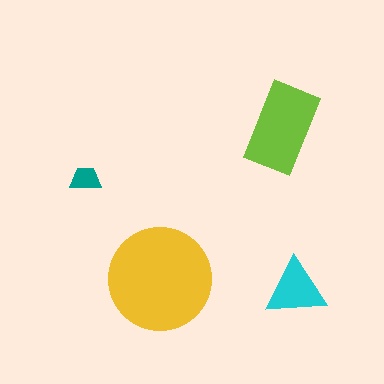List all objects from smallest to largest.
The teal trapezoid, the cyan triangle, the lime rectangle, the yellow circle.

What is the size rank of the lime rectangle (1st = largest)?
2nd.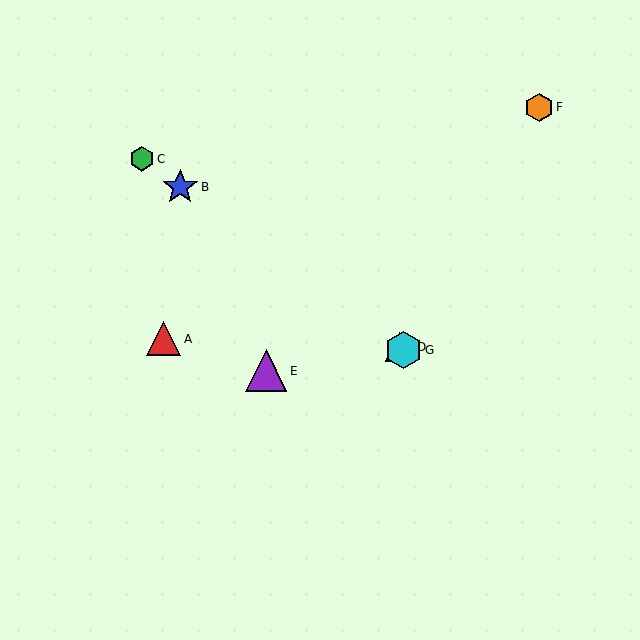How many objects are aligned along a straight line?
4 objects (B, C, D, G) are aligned along a straight line.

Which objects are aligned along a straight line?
Objects B, C, D, G are aligned along a straight line.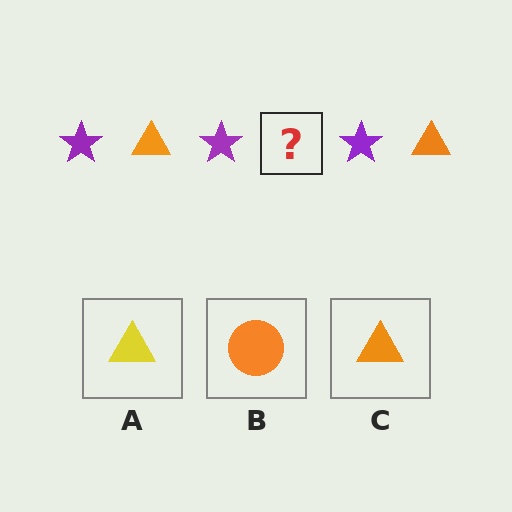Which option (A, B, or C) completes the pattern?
C.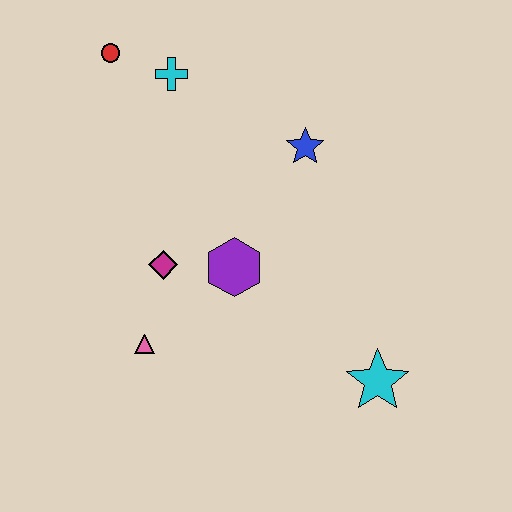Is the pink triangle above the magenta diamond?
No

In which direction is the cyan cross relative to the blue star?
The cyan cross is to the left of the blue star.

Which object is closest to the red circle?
The cyan cross is closest to the red circle.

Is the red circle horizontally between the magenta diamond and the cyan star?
No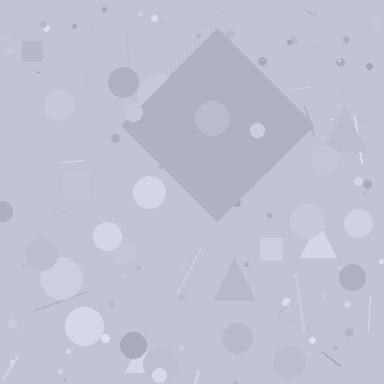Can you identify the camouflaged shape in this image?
The camouflaged shape is a diamond.